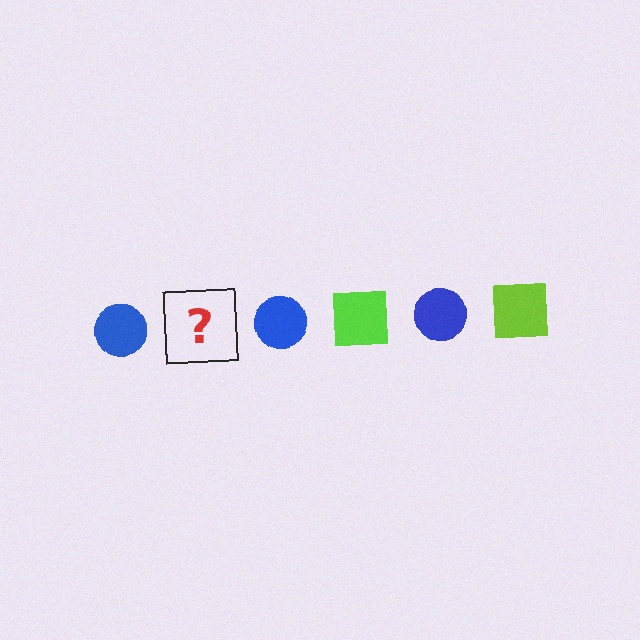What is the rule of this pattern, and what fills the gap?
The rule is that the pattern alternates between blue circle and lime square. The gap should be filled with a lime square.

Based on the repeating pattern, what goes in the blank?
The blank should be a lime square.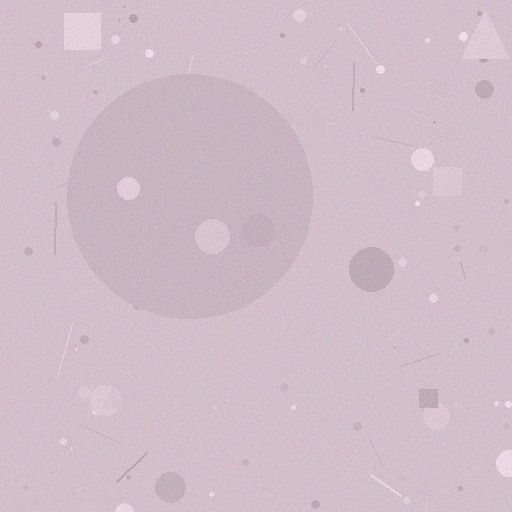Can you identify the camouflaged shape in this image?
The camouflaged shape is a circle.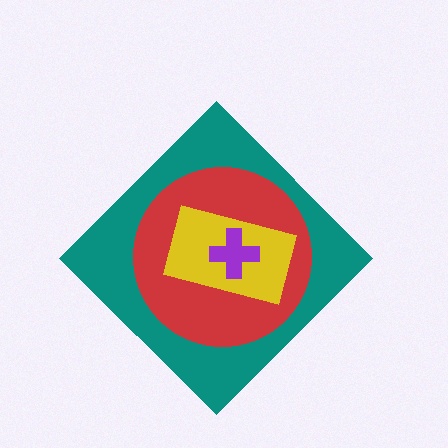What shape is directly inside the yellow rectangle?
The purple cross.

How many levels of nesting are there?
4.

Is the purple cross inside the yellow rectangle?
Yes.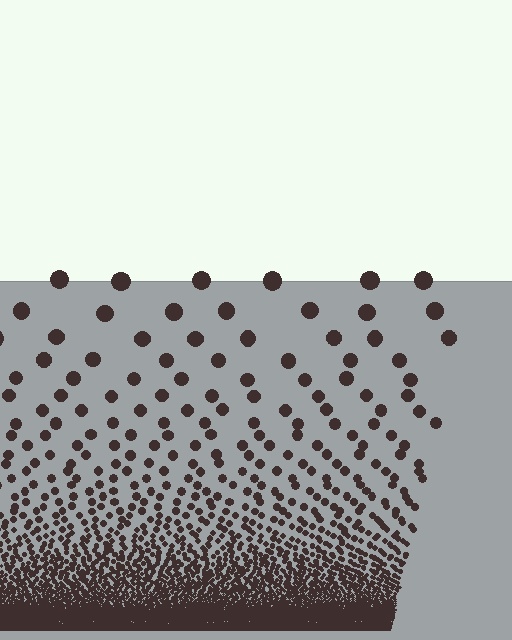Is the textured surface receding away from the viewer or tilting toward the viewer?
The surface appears to tilt toward the viewer. Texture elements get larger and sparser toward the top.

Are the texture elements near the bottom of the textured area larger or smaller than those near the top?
Smaller. The gradient is inverted — elements near the bottom are smaller and denser.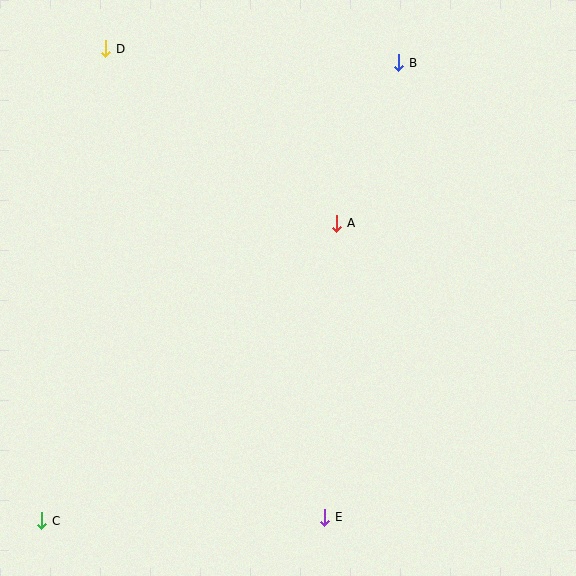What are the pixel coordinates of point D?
Point D is at (106, 49).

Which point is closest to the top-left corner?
Point D is closest to the top-left corner.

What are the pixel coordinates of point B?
Point B is at (399, 63).